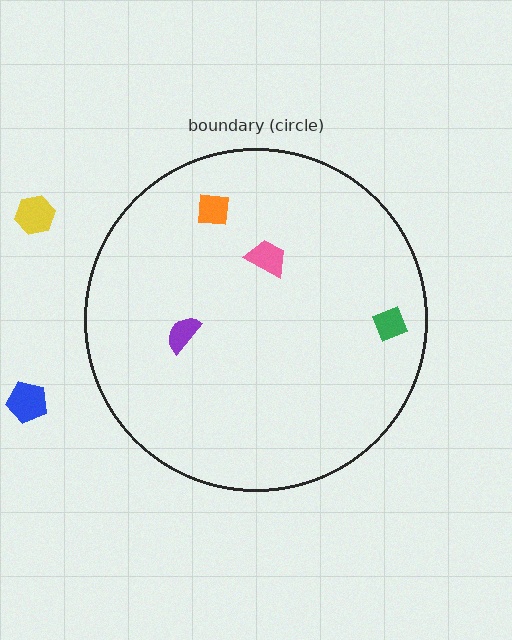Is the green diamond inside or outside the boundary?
Inside.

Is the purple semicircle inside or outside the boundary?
Inside.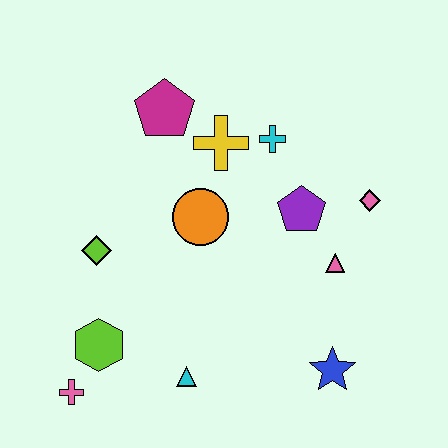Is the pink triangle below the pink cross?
No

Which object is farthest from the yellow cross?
The pink cross is farthest from the yellow cross.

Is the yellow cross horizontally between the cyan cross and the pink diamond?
No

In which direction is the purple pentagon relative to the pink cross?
The purple pentagon is to the right of the pink cross.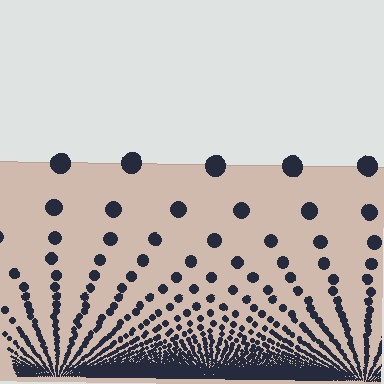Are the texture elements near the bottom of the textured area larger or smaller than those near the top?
Smaller. The gradient is inverted — elements near the bottom are smaller and denser.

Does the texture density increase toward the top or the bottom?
Density increases toward the bottom.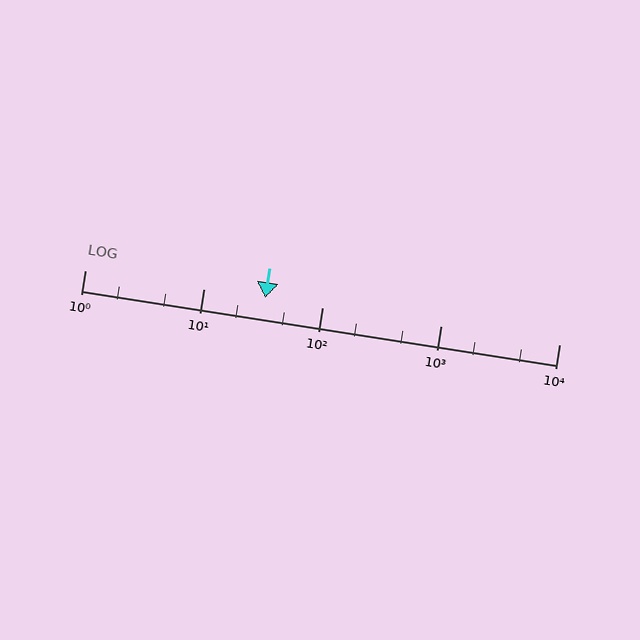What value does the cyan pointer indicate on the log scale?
The pointer indicates approximately 33.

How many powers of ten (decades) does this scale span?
The scale spans 4 decades, from 1 to 10000.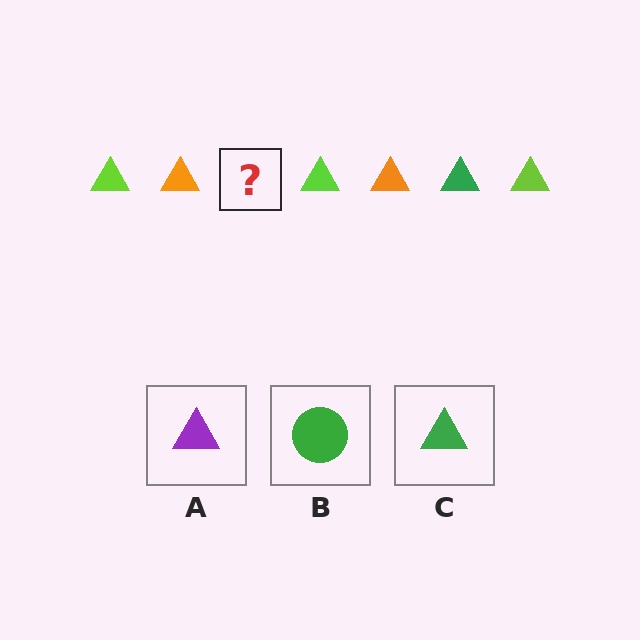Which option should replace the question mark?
Option C.